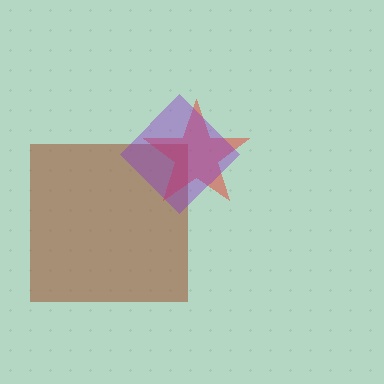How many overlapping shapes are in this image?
There are 3 overlapping shapes in the image.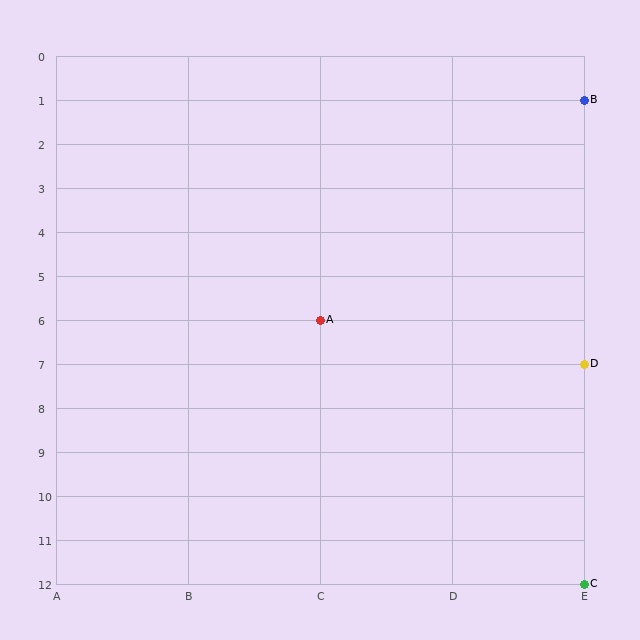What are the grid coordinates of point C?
Point C is at grid coordinates (E, 12).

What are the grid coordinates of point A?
Point A is at grid coordinates (C, 6).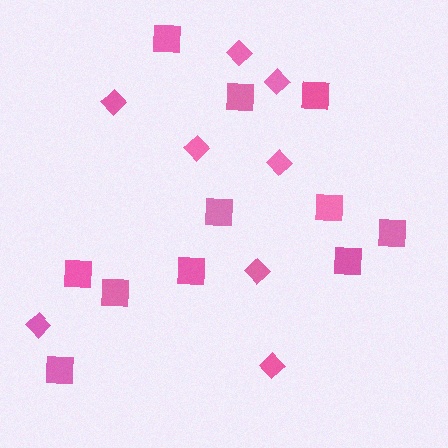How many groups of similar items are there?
There are 2 groups: one group of diamonds (8) and one group of squares (11).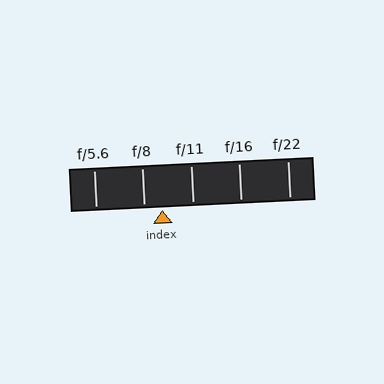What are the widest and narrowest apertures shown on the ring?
The widest aperture shown is f/5.6 and the narrowest is f/22.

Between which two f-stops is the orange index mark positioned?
The index mark is between f/8 and f/11.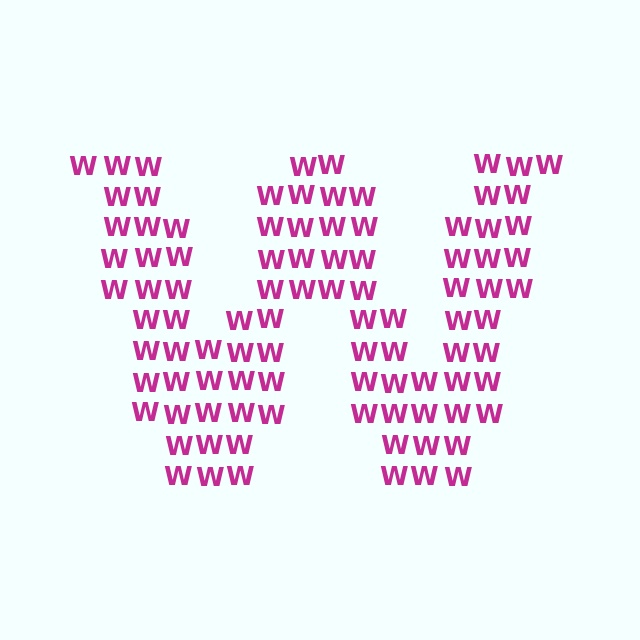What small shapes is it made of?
It is made of small letter W's.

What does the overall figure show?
The overall figure shows the letter W.